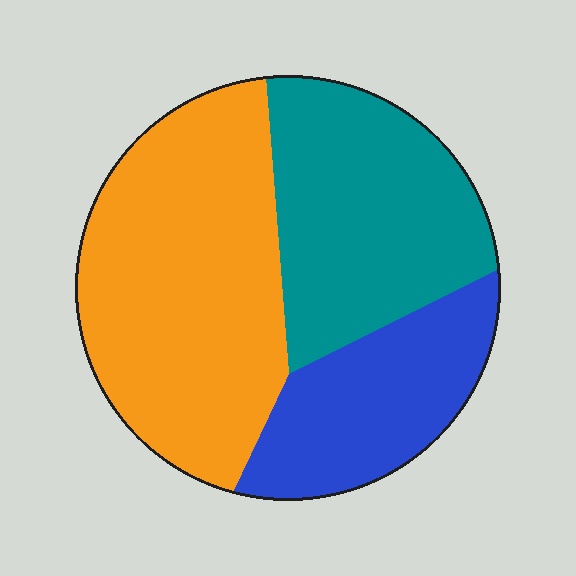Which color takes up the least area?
Blue, at roughly 25%.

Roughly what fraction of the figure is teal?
Teal takes up about one third (1/3) of the figure.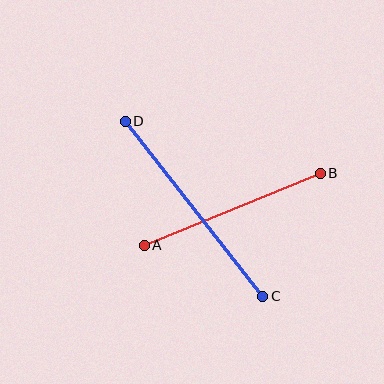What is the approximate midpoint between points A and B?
The midpoint is at approximately (232, 209) pixels.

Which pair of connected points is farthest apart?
Points C and D are farthest apart.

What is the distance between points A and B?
The distance is approximately 190 pixels.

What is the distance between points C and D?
The distance is approximately 223 pixels.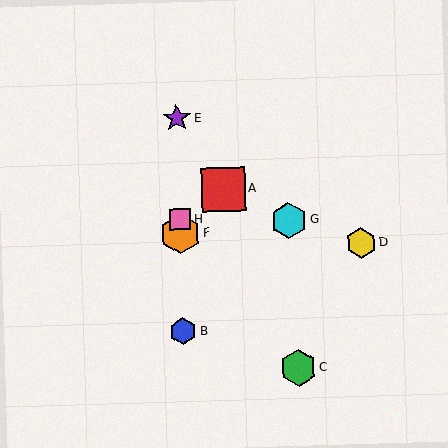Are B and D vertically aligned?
No, B is at x≈183 and D is at x≈361.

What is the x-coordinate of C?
Object C is at x≈298.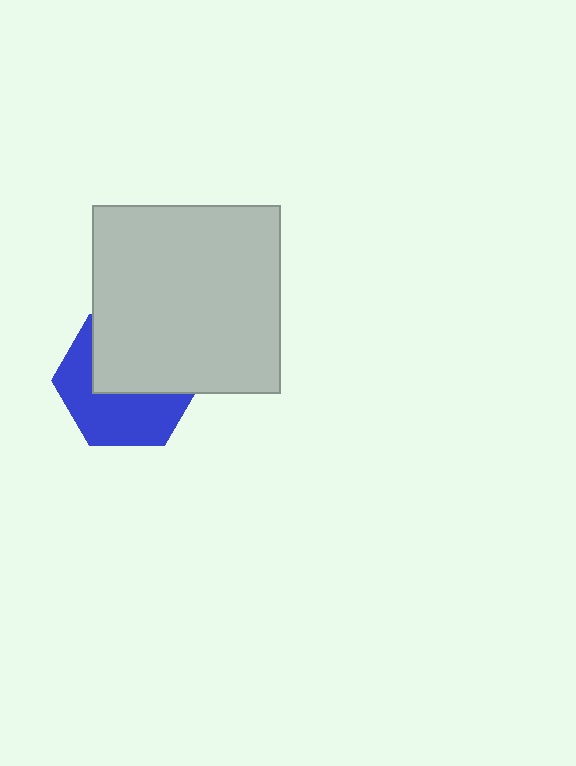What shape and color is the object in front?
The object in front is a light gray square.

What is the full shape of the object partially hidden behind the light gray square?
The partially hidden object is a blue hexagon.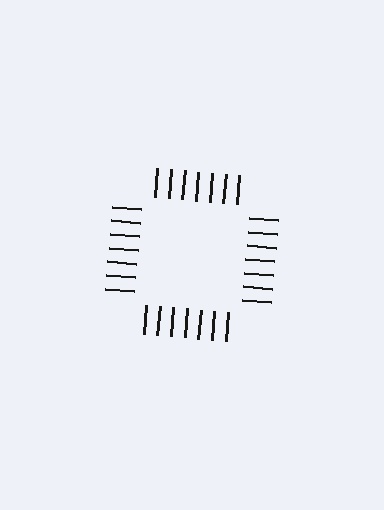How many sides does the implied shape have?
4 sides — the line-ends trace a square.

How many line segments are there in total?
28 — 7 along each of the 4 edges.